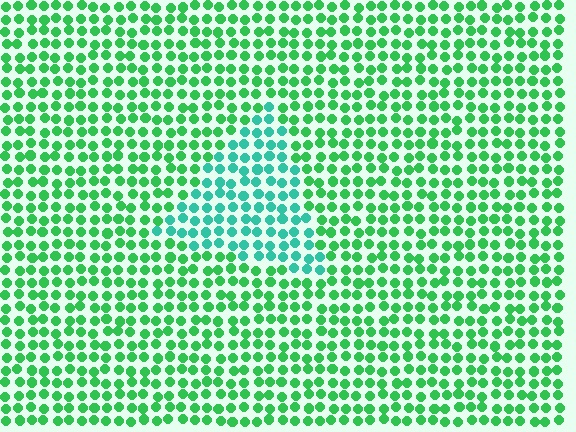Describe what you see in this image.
The image is filled with small green elements in a uniform arrangement. A triangle-shaped region is visible where the elements are tinted to a slightly different hue, forming a subtle color boundary.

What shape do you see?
I see a triangle.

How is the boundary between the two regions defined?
The boundary is defined purely by a slight shift in hue (about 34 degrees). Spacing, size, and orientation are identical on both sides.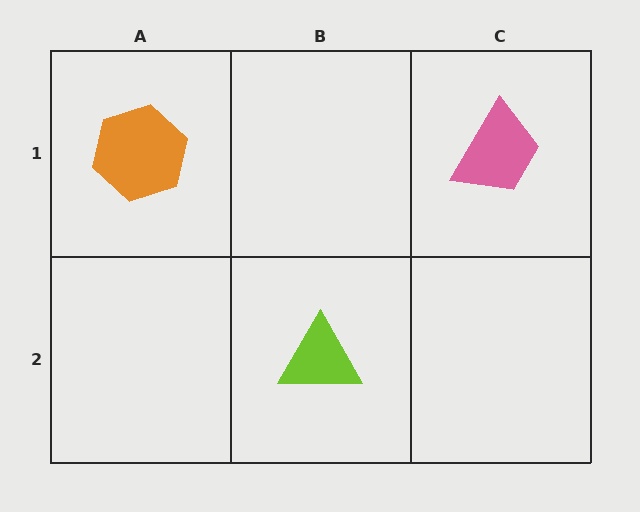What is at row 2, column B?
A lime triangle.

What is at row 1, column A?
An orange hexagon.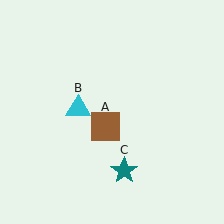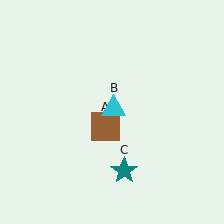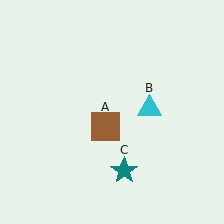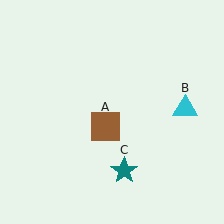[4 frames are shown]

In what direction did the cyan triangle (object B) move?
The cyan triangle (object B) moved right.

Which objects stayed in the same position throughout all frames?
Brown square (object A) and teal star (object C) remained stationary.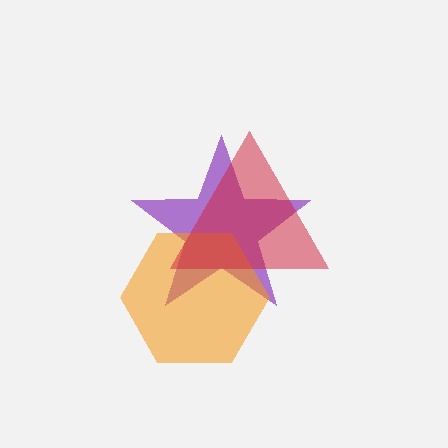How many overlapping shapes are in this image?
There are 3 overlapping shapes in the image.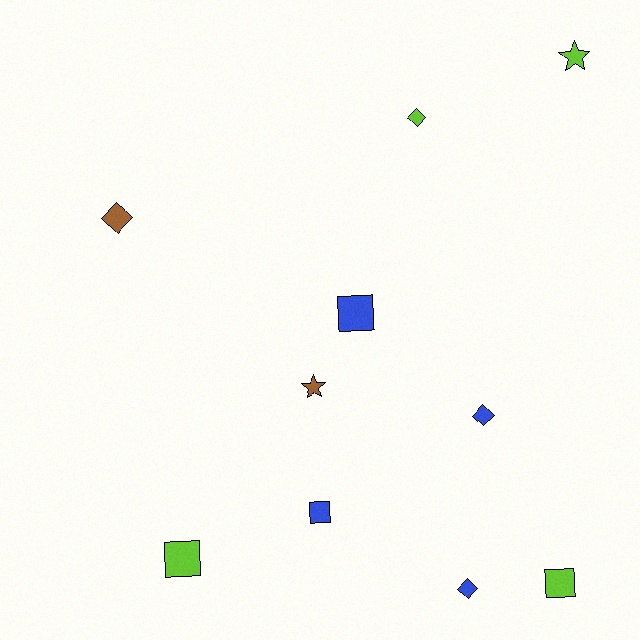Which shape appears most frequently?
Square, with 4 objects.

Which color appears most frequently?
Lime, with 4 objects.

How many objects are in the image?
There are 10 objects.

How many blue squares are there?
There are 2 blue squares.